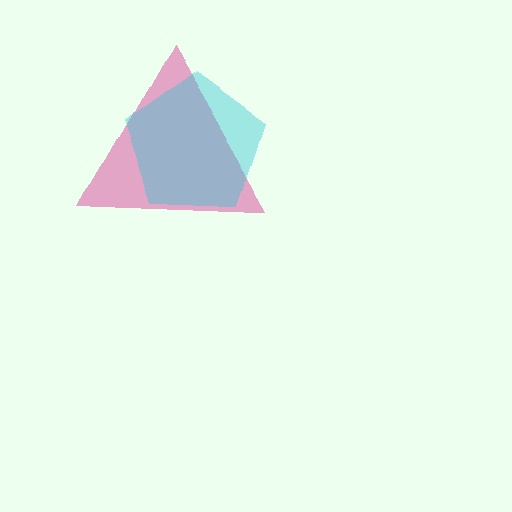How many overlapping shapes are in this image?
There are 2 overlapping shapes in the image.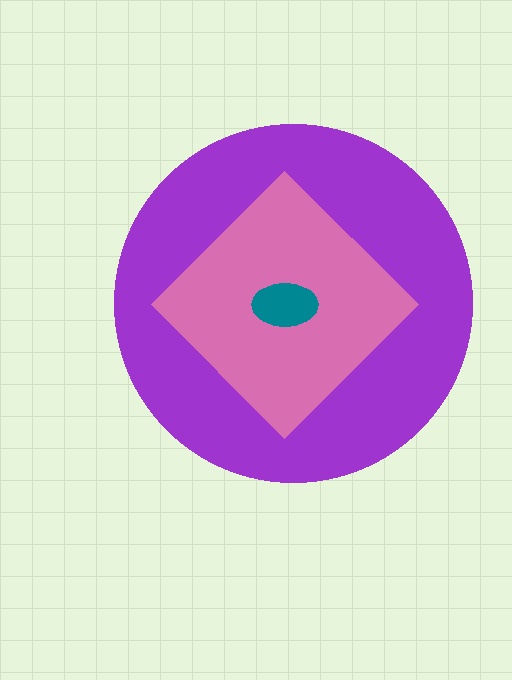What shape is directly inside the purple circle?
The pink diamond.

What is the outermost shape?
The purple circle.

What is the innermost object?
The teal ellipse.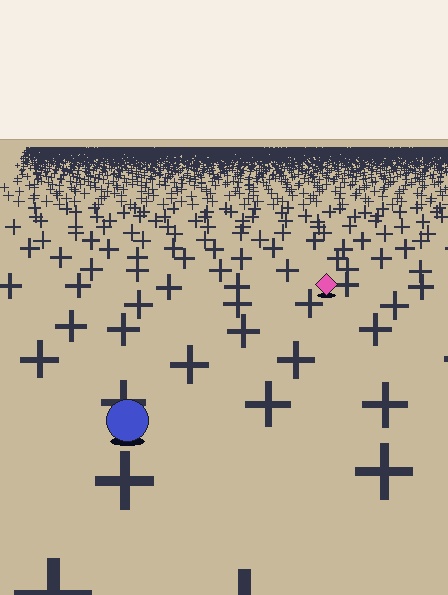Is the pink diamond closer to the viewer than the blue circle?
No. The blue circle is closer — you can tell from the texture gradient: the ground texture is coarser near it.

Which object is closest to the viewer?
The blue circle is closest. The texture marks near it are larger and more spread out.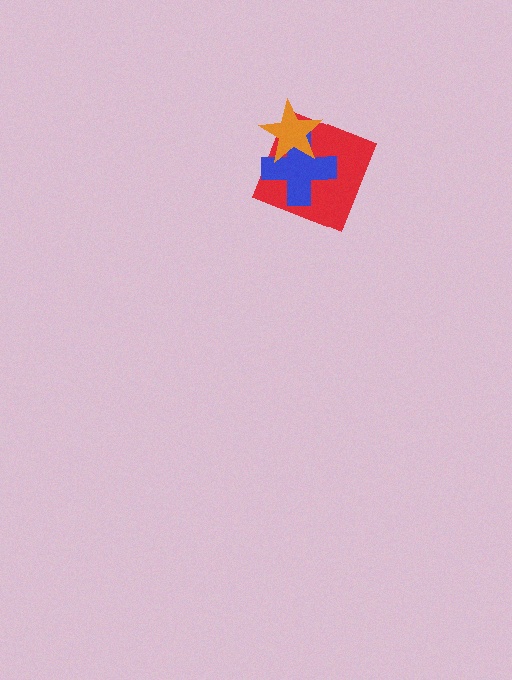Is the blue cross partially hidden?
Yes, it is partially covered by another shape.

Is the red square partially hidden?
Yes, it is partially covered by another shape.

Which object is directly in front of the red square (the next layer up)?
The blue cross is directly in front of the red square.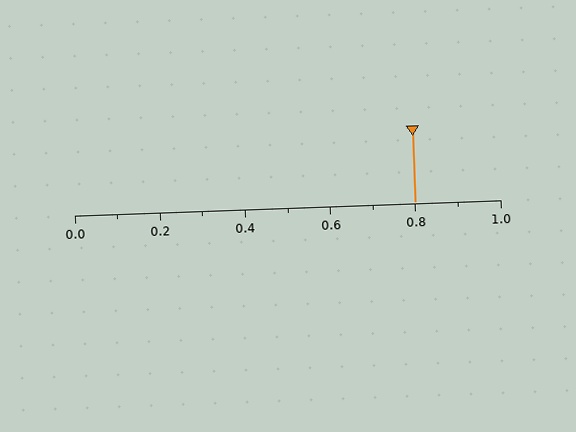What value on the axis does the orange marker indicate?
The marker indicates approximately 0.8.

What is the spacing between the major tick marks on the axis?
The major ticks are spaced 0.2 apart.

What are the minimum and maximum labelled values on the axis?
The axis runs from 0.0 to 1.0.